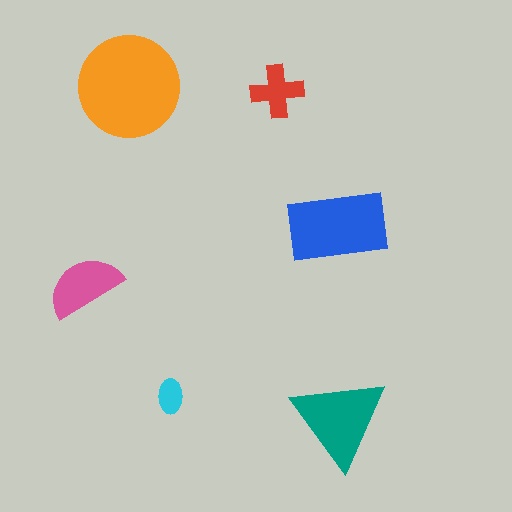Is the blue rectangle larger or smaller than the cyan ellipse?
Larger.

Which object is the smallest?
The cyan ellipse.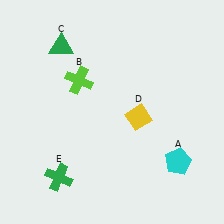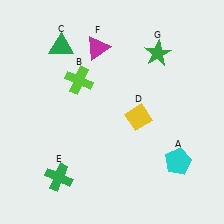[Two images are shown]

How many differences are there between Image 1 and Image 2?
There are 2 differences between the two images.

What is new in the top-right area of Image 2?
A green star (G) was added in the top-right area of Image 2.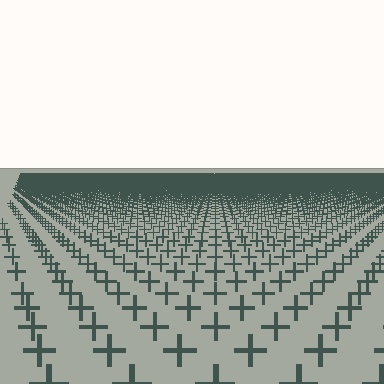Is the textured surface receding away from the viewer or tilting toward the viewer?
The surface is receding away from the viewer. Texture elements get smaller and denser toward the top.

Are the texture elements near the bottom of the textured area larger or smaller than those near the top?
Larger. Near the bottom, elements are closer to the viewer and appear at a bigger on-screen size.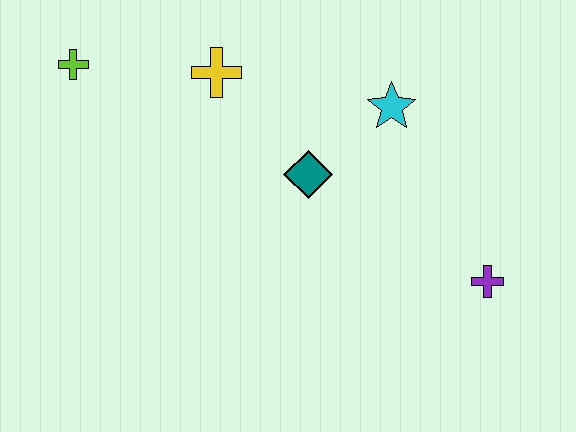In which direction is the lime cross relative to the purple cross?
The lime cross is to the left of the purple cross.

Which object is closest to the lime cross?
The yellow cross is closest to the lime cross.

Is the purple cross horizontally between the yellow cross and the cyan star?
No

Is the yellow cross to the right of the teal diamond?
No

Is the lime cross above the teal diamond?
Yes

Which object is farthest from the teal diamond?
The lime cross is farthest from the teal diamond.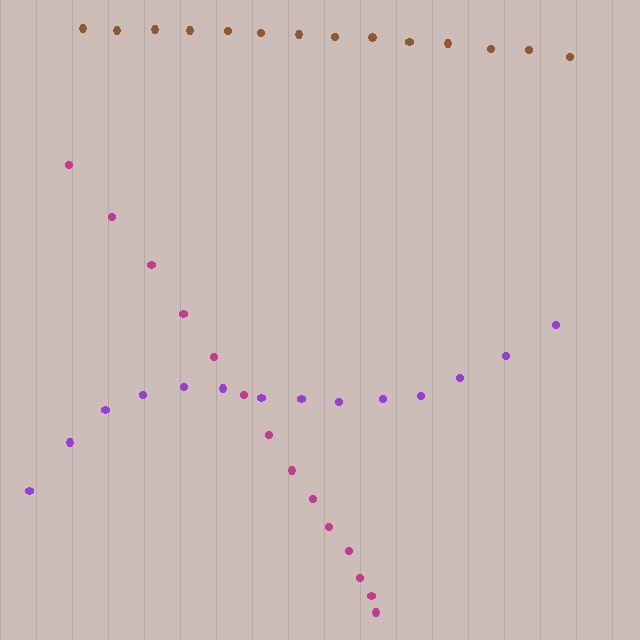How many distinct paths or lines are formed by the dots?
There are 3 distinct paths.